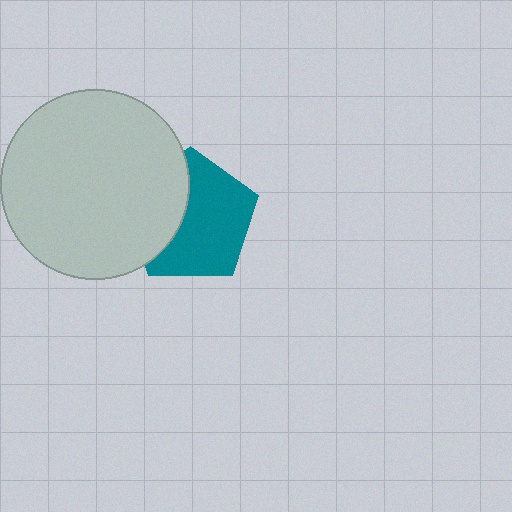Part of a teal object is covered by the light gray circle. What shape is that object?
It is a pentagon.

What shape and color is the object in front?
The object in front is a light gray circle.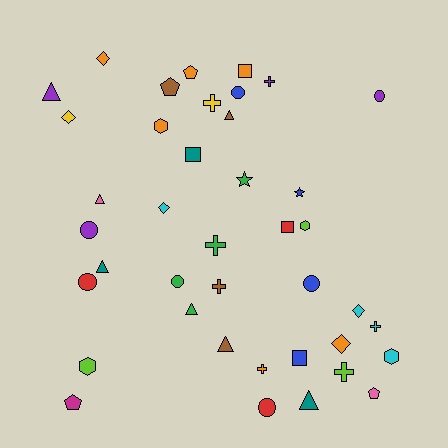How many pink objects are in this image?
There are 2 pink objects.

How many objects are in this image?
There are 40 objects.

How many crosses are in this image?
There are 7 crosses.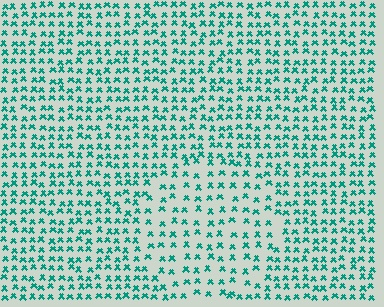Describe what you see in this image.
The image contains small teal elements arranged at two different densities. A circle-shaped region is visible where the elements are less densely packed than the surrounding area.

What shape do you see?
I see a circle.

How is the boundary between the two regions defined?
The boundary is defined by a change in element density (approximately 1.6x ratio). All elements are the same color, size, and shape.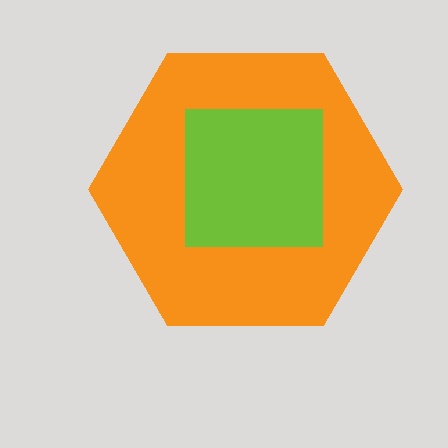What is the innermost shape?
The lime square.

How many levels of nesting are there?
2.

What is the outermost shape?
The orange hexagon.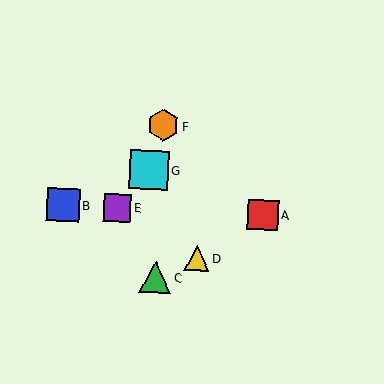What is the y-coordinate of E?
Object E is at y≈208.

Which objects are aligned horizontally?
Objects A, B, E are aligned horizontally.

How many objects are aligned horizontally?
3 objects (A, B, E) are aligned horizontally.